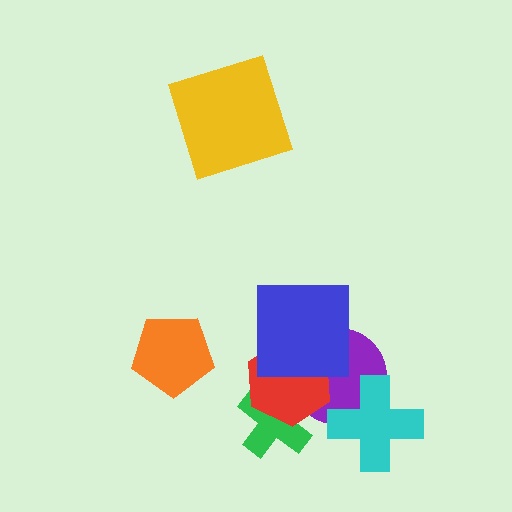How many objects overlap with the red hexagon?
3 objects overlap with the red hexagon.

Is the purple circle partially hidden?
Yes, it is partially covered by another shape.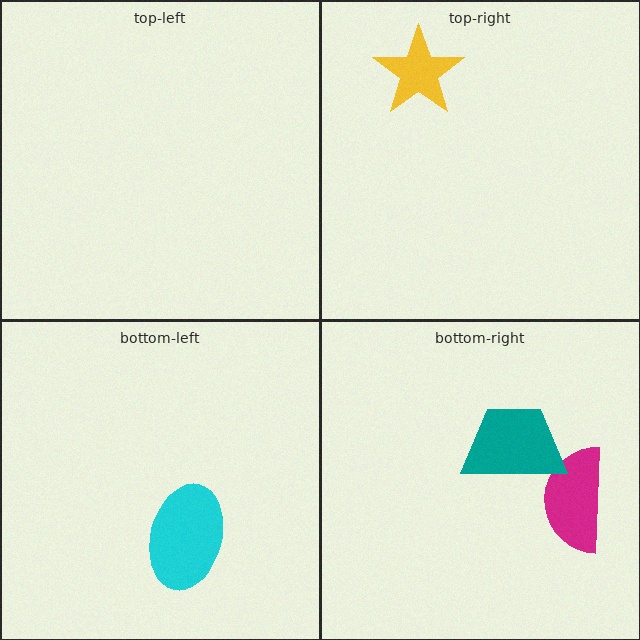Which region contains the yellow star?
The top-right region.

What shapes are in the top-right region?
The yellow star.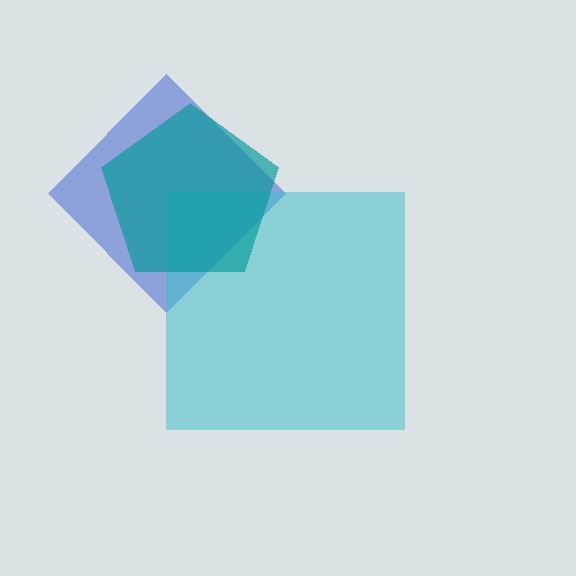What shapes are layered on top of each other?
The layered shapes are: a blue diamond, a cyan square, a teal pentagon.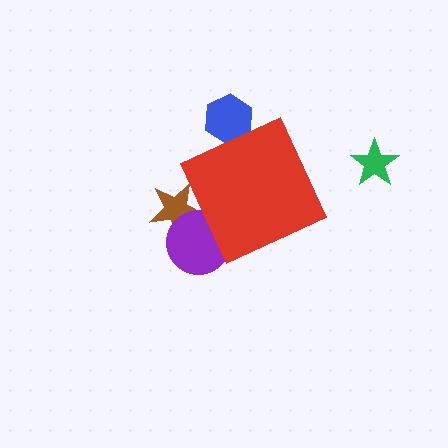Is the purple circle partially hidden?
Yes, the purple circle is partially hidden behind the red diamond.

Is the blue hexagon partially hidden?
Yes, the blue hexagon is partially hidden behind the red diamond.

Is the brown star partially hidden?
Yes, the brown star is partially hidden behind the red diamond.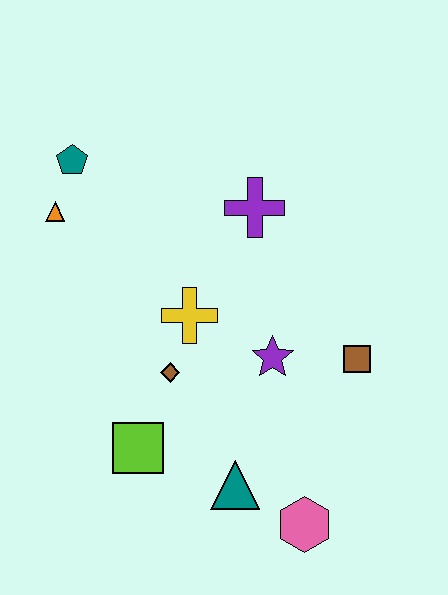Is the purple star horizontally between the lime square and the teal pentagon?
No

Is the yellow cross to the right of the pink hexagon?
No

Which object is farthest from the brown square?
The teal pentagon is farthest from the brown square.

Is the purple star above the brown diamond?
Yes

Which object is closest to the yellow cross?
The brown diamond is closest to the yellow cross.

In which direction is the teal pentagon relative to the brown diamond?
The teal pentagon is above the brown diamond.